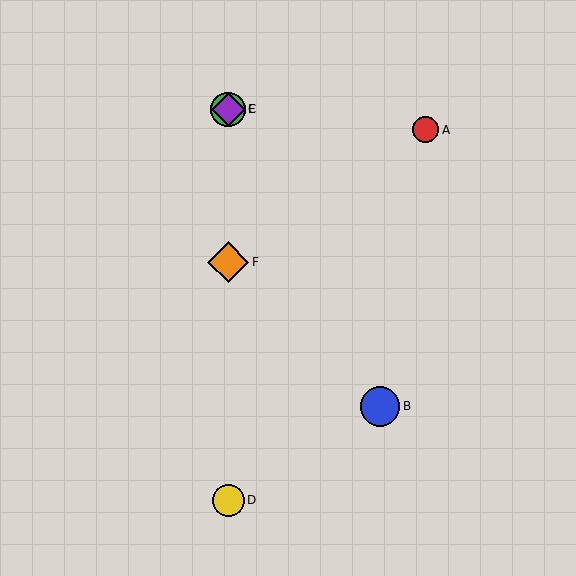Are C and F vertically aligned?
Yes, both are at x≈228.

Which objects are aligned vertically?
Objects C, D, E, F are aligned vertically.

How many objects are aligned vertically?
4 objects (C, D, E, F) are aligned vertically.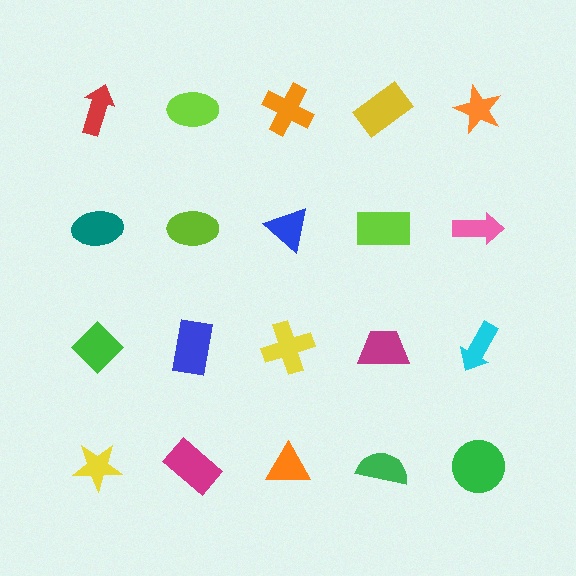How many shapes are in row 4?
5 shapes.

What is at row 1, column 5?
An orange star.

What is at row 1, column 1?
A red arrow.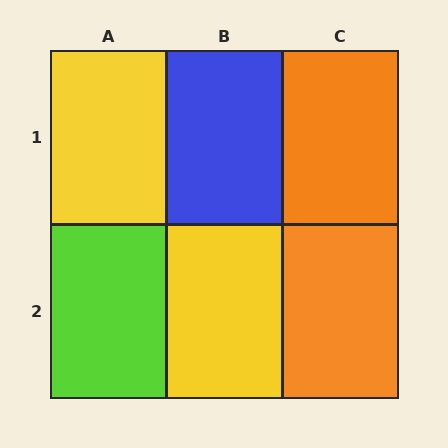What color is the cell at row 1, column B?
Blue.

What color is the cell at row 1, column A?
Yellow.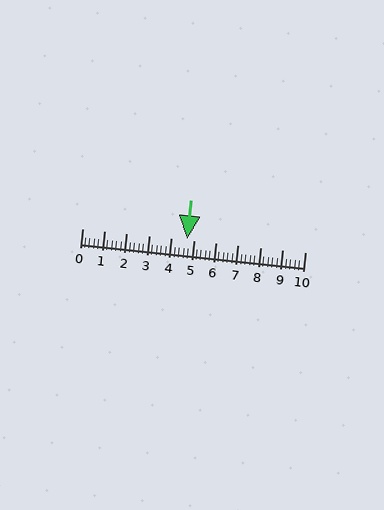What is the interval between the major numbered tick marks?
The major tick marks are spaced 1 units apart.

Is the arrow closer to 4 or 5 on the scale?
The arrow is closer to 5.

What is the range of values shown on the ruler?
The ruler shows values from 0 to 10.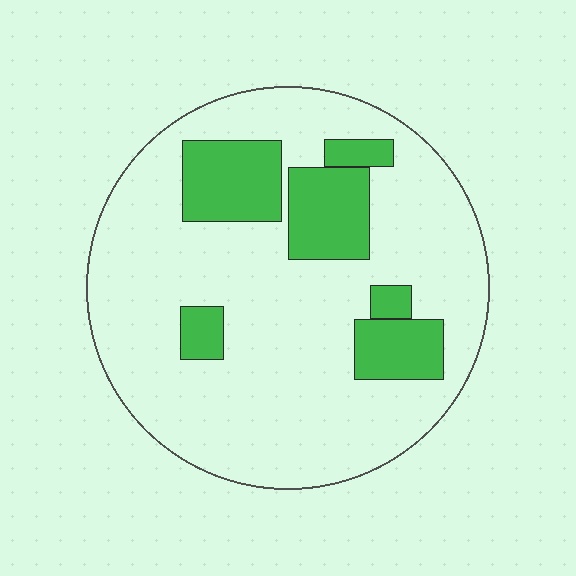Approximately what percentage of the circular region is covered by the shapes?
Approximately 20%.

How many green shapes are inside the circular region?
6.